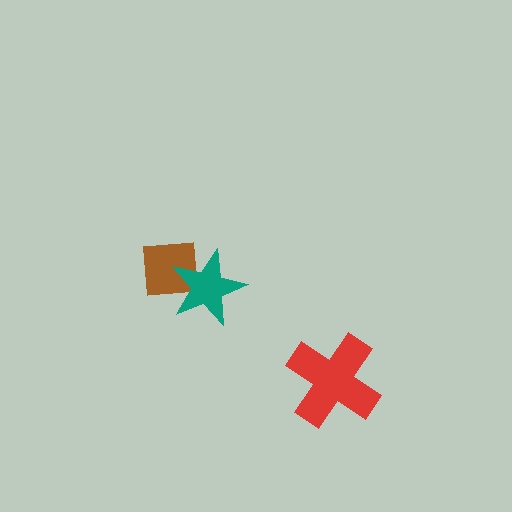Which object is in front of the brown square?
The teal star is in front of the brown square.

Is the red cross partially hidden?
No, no other shape covers it.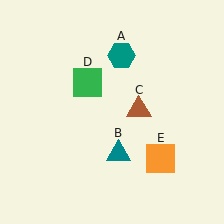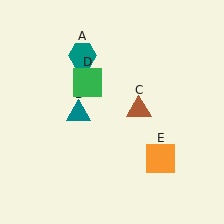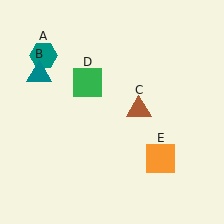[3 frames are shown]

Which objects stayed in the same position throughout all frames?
Brown triangle (object C) and green square (object D) and orange square (object E) remained stationary.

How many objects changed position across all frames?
2 objects changed position: teal hexagon (object A), teal triangle (object B).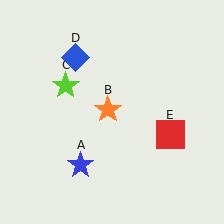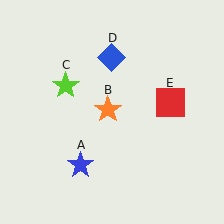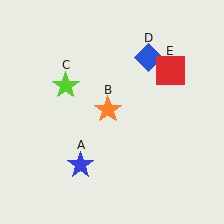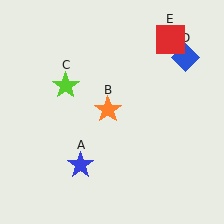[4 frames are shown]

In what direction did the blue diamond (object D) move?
The blue diamond (object D) moved right.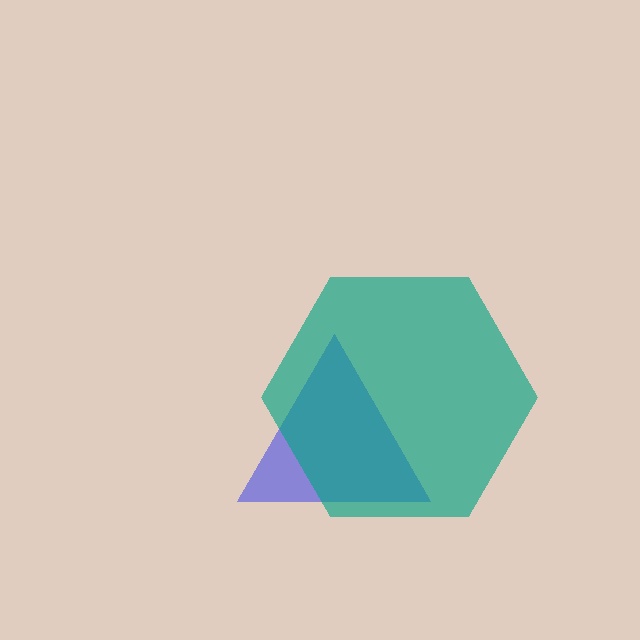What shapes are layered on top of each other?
The layered shapes are: a blue triangle, a teal hexagon.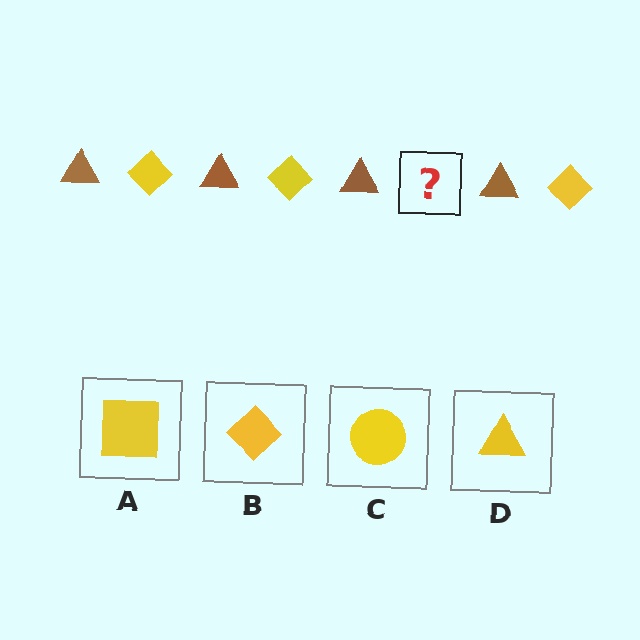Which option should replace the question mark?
Option B.